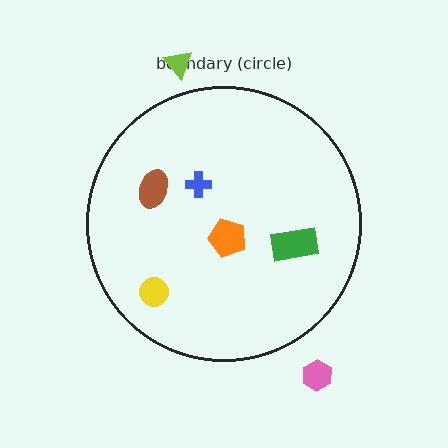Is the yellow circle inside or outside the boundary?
Inside.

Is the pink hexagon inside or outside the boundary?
Outside.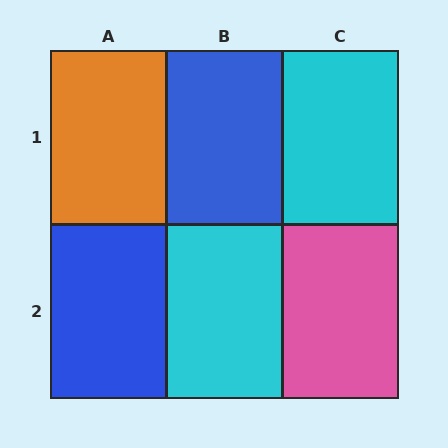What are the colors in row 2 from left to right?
Blue, cyan, pink.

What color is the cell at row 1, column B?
Blue.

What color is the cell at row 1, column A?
Orange.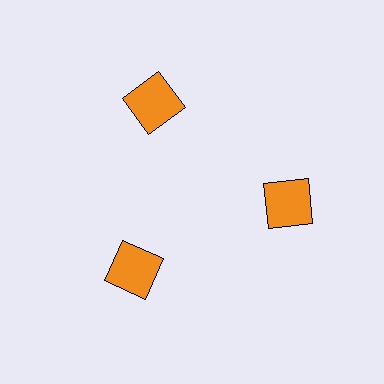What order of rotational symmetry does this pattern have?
This pattern has 3-fold rotational symmetry.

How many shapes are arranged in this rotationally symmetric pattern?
There are 3 shapes, arranged in 3 groups of 1.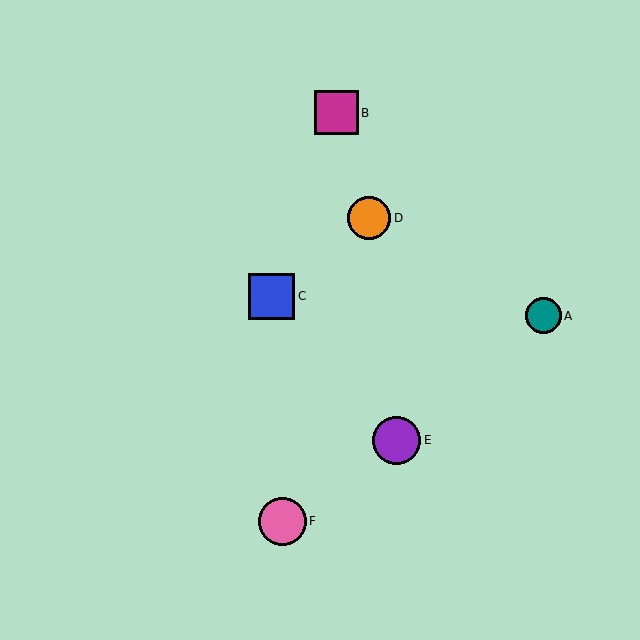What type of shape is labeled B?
Shape B is a magenta square.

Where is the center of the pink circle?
The center of the pink circle is at (282, 521).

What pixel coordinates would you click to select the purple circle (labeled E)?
Click at (397, 440) to select the purple circle E.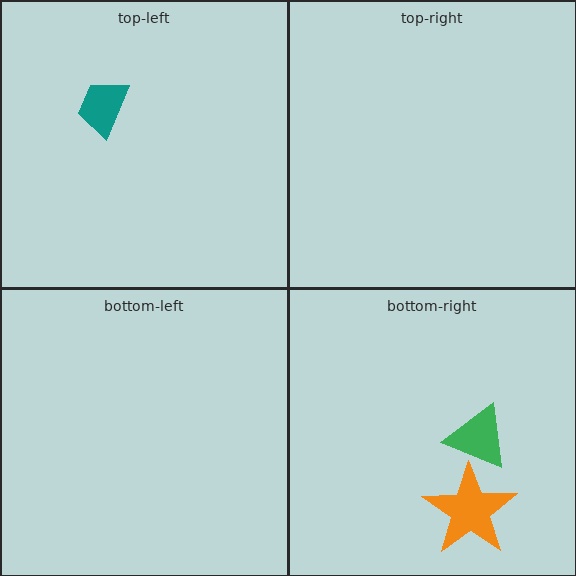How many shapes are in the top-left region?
1.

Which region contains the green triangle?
The bottom-right region.